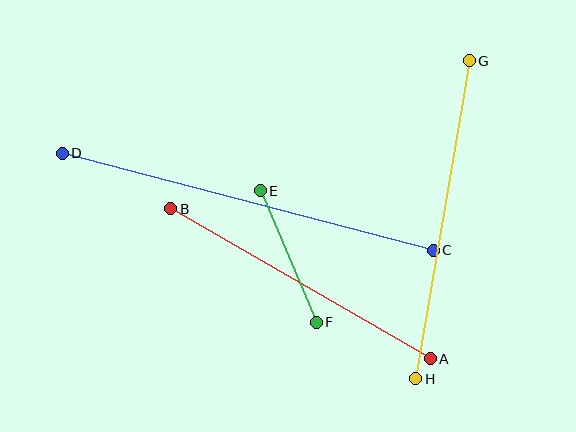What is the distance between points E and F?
The distance is approximately 143 pixels.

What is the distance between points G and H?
The distance is approximately 322 pixels.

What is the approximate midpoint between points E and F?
The midpoint is at approximately (288, 256) pixels.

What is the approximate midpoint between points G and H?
The midpoint is at approximately (443, 220) pixels.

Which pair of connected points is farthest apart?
Points C and D are farthest apart.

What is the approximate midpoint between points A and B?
The midpoint is at approximately (301, 284) pixels.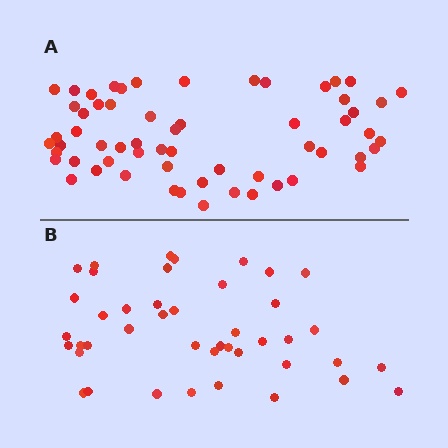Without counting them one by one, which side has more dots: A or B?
Region A (the top region) has more dots.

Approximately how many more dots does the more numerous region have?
Region A has approximately 15 more dots than region B.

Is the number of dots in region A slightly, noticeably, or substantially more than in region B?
Region A has noticeably more, but not dramatically so. The ratio is roughly 1.4 to 1.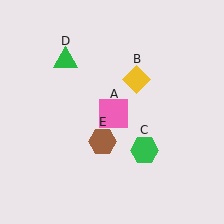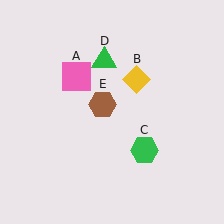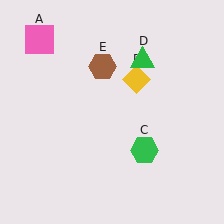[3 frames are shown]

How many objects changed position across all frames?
3 objects changed position: pink square (object A), green triangle (object D), brown hexagon (object E).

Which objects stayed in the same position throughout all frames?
Yellow diamond (object B) and green hexagon (object C) remained stationary.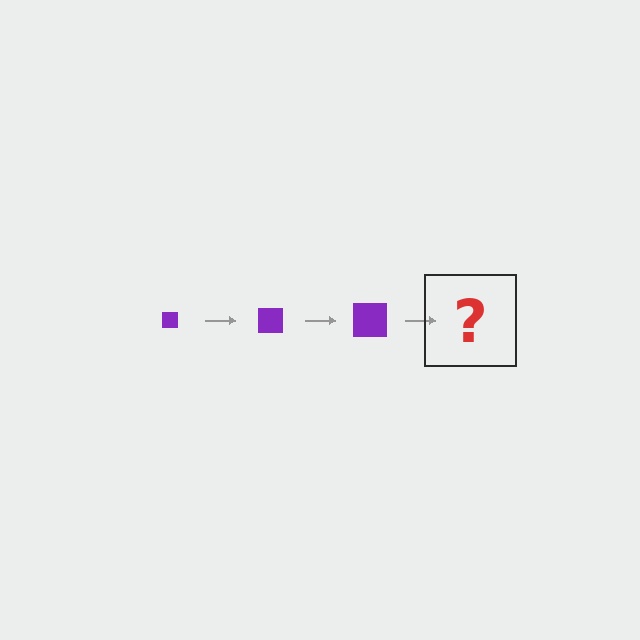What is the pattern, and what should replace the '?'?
The pattern is that the square gets progressively larger each step. The '?' should be a purple square, larger than the previous one.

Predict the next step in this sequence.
The next step is a purple square, larger than the previous one.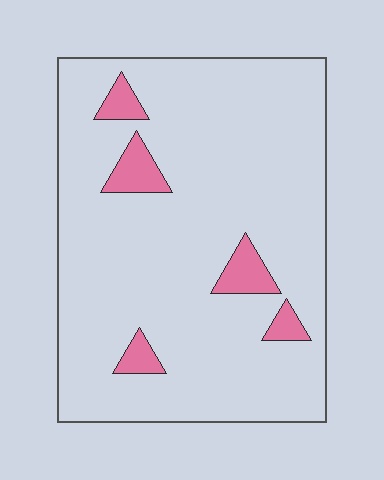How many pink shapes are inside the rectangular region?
5.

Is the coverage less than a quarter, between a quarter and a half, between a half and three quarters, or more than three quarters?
Less than a quarter.